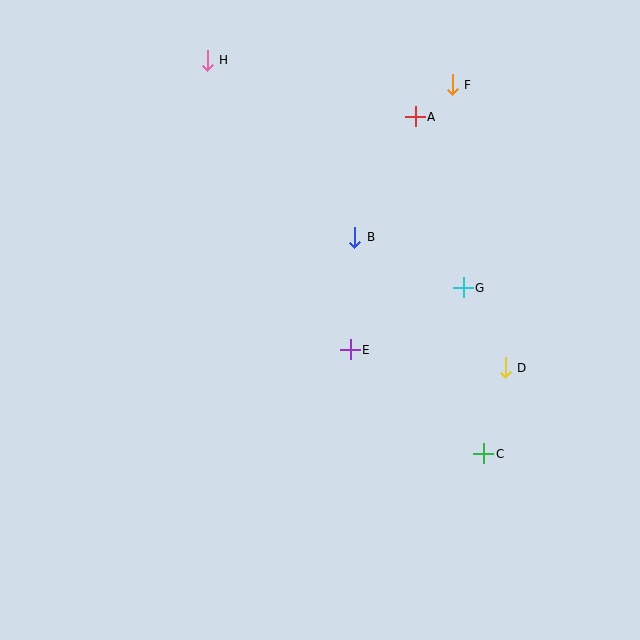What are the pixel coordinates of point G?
Point G is at (463, 288).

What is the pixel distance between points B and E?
The distance between B and E is 113 pixels.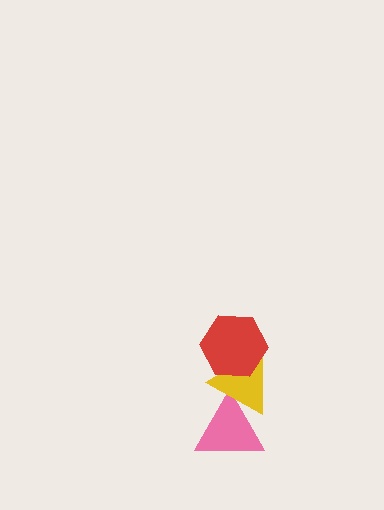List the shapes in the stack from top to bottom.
From top to bottom: the red hexagon, the yellow triangle, the pink triangle.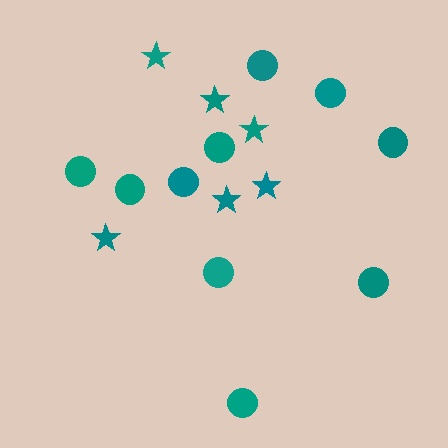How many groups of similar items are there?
There are 2 groups: one group of stars (6) and one group of circles (10).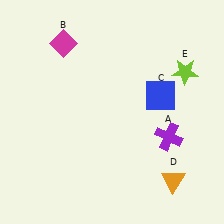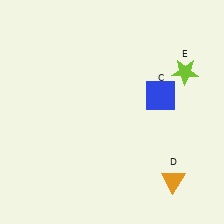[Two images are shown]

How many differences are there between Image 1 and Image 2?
There are 2 differences between the two images.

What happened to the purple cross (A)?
The purple cross (A) was removed in Image 2. It was in the bottom-right area of Image 1.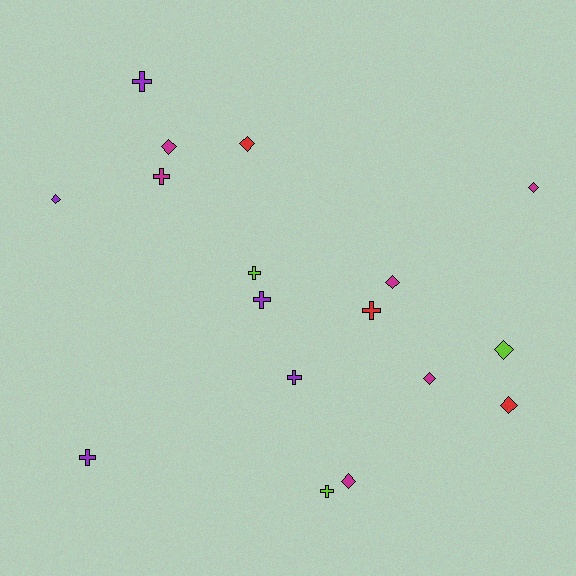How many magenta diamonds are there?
There are 5 magenta diamonds.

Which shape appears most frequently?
Diamond, with 9 objects.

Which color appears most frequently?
Magenta, with 6 objects.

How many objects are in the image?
There are 17 objects.